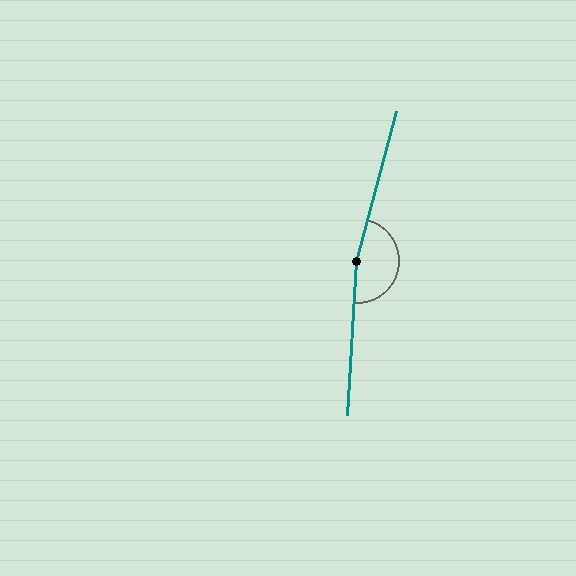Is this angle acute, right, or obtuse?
It is obtuse.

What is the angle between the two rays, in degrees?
Approximately 169 degrees.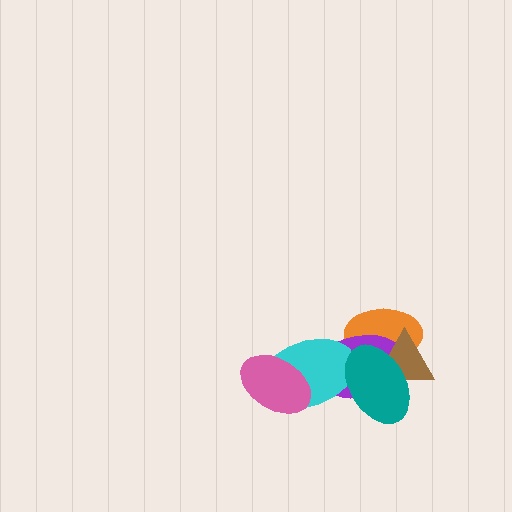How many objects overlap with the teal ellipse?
4 objects overlap with the teal ellipse.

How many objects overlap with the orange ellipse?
3 objects overlap with the orange ellipse.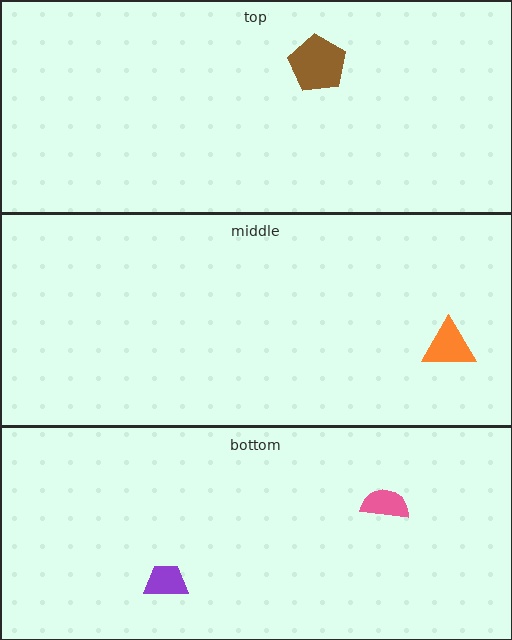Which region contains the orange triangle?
The middle region.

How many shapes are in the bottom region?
2.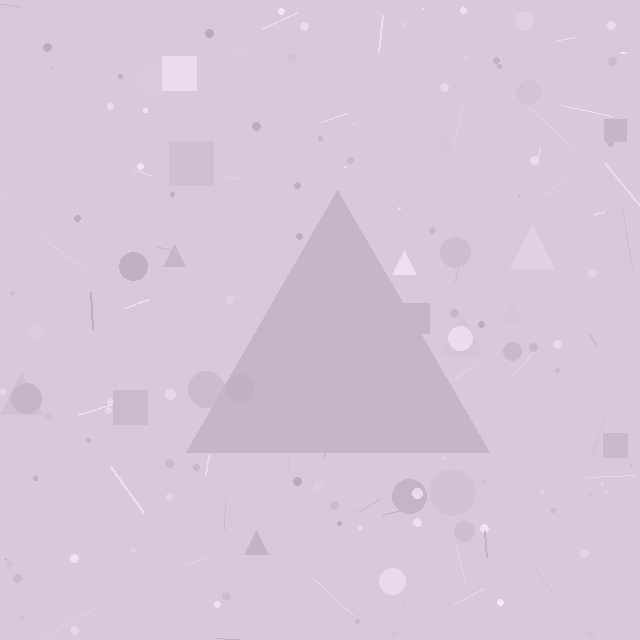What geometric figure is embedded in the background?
A triangle is embedded in the background.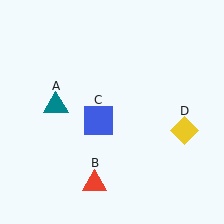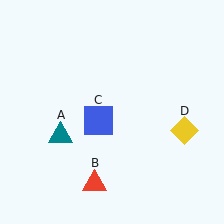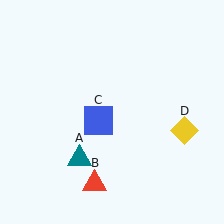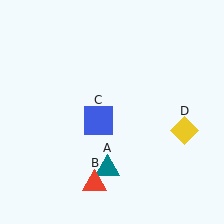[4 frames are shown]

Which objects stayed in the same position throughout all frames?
Red triangle (object B) and blue square (object C) and yellow diamond (object D) remained stationary.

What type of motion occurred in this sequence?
The teal triangle (object A) rotated counterclockwise around the center of the scene.